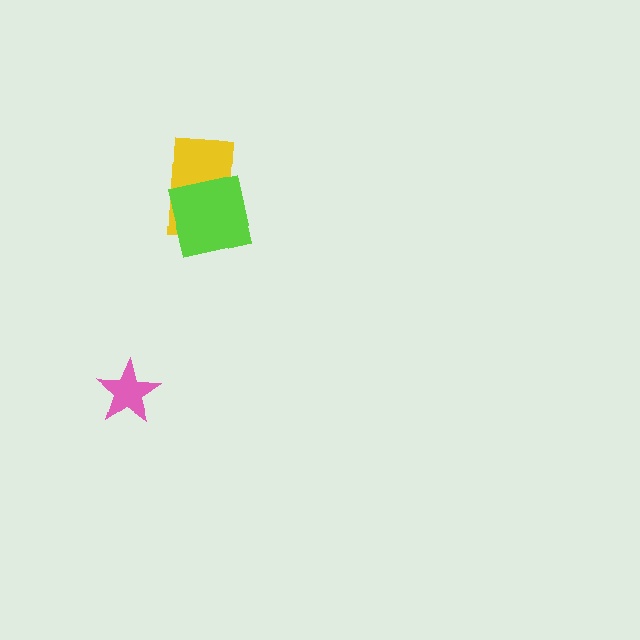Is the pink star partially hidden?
No, no other shape covers it.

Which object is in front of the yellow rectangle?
The lime square is in front of the yellow rectangle.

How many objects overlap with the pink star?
0 objects overlap with the pink star.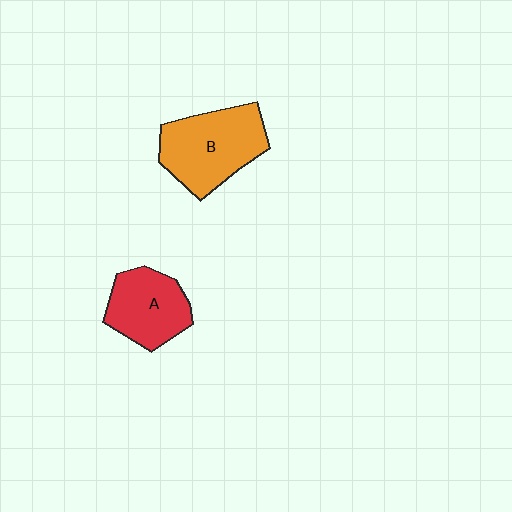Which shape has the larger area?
Shape B (orange).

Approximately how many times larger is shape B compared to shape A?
Approximately 1.3 times.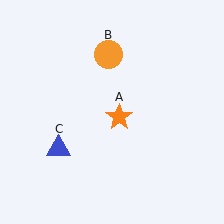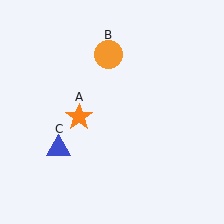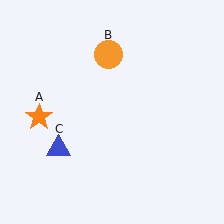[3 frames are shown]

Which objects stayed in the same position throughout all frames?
Orange circle (object B) and blue triangle (object C) remained stationary.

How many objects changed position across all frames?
1 object changed position: orange star (object A).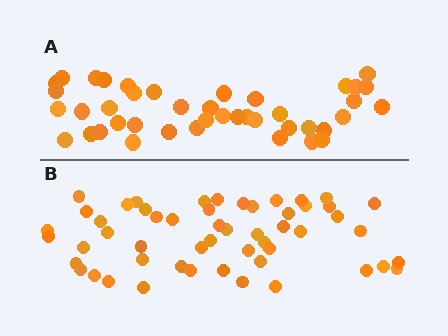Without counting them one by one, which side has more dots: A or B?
Region B (the bottom region) has more dots.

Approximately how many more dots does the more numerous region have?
Region B has roughly 12 or so more dots than region A.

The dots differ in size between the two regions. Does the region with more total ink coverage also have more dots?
No. Region A has more total ink coverage because its dots are larger, but region B actually contains more individual dots. Total area can be misleading — the number of items is what matters here.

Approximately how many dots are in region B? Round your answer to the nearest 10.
About 50 dots. (The exact count is 53, which rounds to 50.)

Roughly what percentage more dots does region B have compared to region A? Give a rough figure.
About 25% more.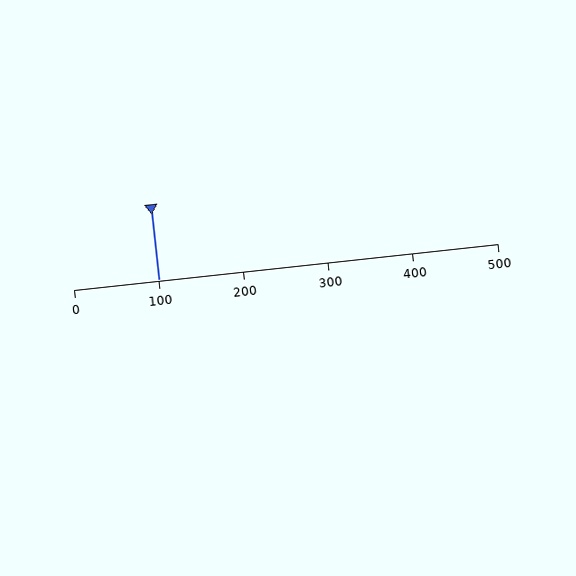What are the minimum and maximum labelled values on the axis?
The axis runs from 0 to 500.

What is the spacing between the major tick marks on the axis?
The major ticks are spaced 100 apart.